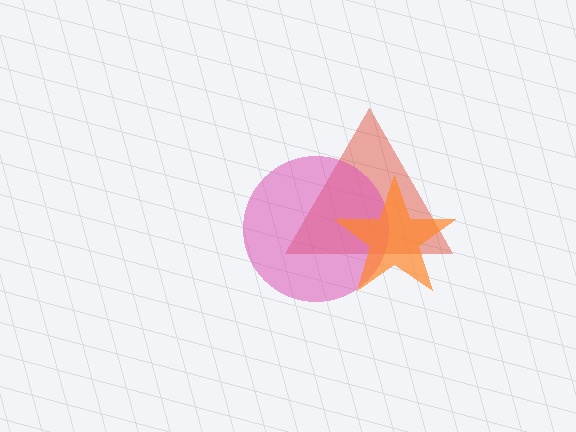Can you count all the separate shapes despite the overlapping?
Yes, there are 3 separate shapes.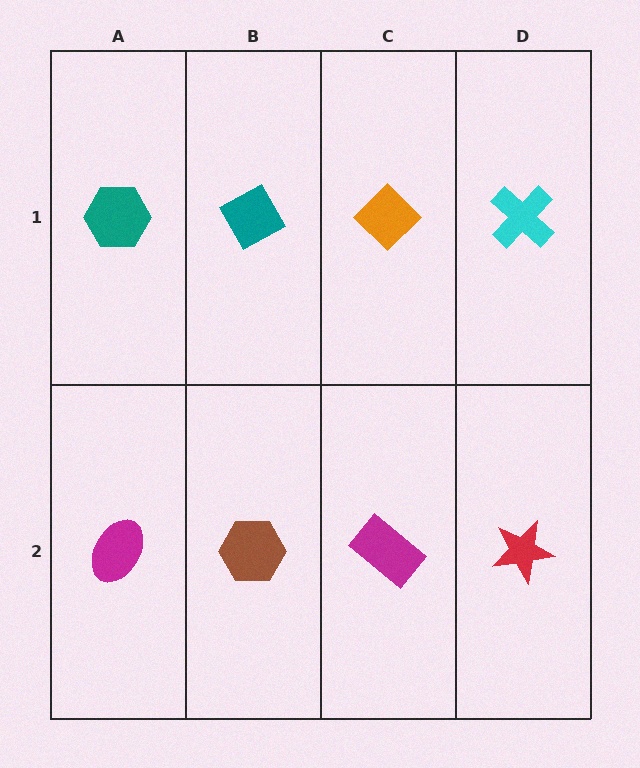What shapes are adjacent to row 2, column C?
An orange diamond (row 1, column C), a brown hexagon (row 2, column B), a red star (row 2, column D).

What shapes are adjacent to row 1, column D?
A red star (row 2, column D), an orange diamond (row 1, column C).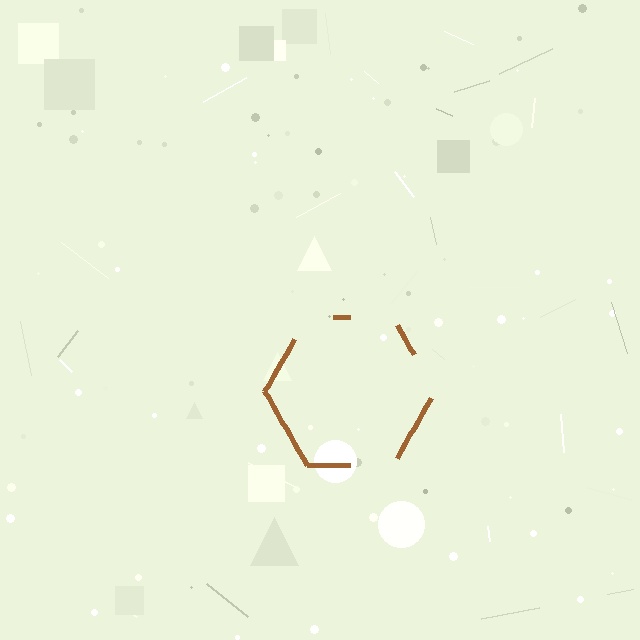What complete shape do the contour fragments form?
The contour fragments form a hexagon.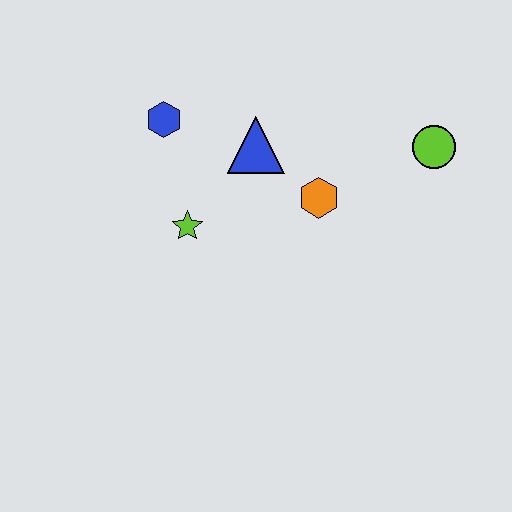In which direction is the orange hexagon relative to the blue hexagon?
The orange hexagon is to the right of the blue hexagon.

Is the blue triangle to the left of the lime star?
No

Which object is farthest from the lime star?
The lime circle is farthest from the lime star.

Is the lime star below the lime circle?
Yes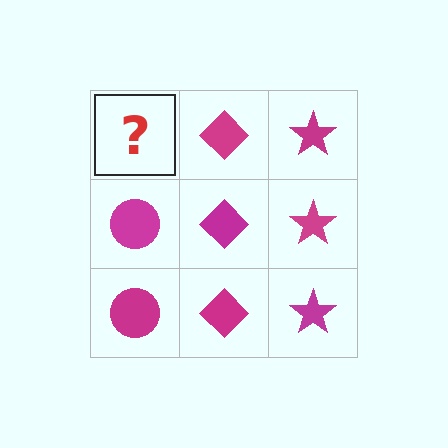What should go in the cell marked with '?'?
The missing cell should contain a magenta circle.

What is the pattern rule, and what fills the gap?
The rule is that each column has a consistent shape. The gap should be filled with a magenta circle.